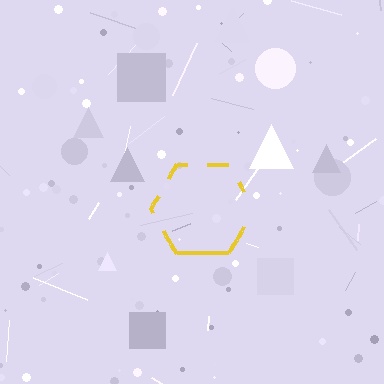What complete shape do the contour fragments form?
The contour fragments form a hexagon.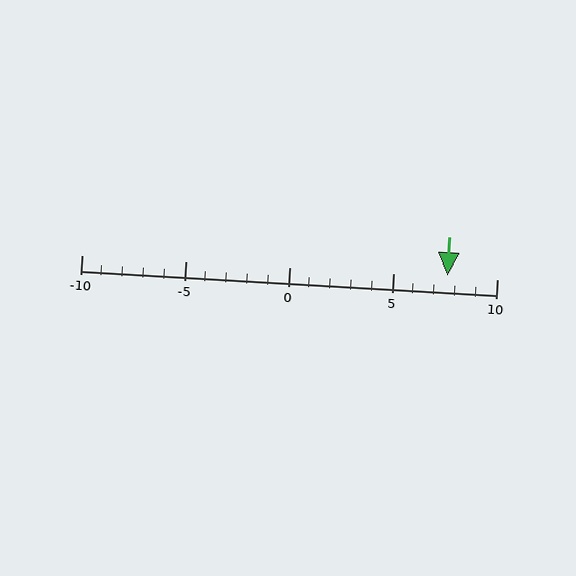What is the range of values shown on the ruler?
The ruler shows values from -10 to 10.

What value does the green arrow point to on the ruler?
The green arrow points to approximately 8.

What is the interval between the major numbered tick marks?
The major tick marks are spaced 5 units apart.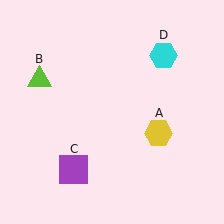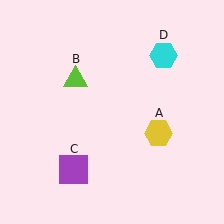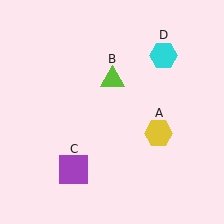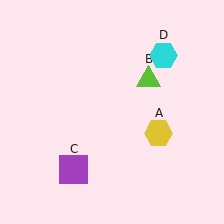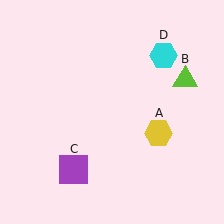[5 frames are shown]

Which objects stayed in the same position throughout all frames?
Yellow hexagon (object A) and purple square (object C) and cyan hexagon (object D) remained stationary.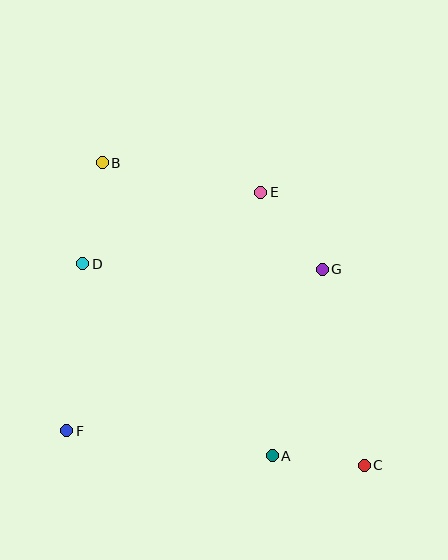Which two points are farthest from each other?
Points B and C are farthest from each other.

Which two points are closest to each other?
Points A and C are closest to each other.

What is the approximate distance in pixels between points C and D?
The distance between C and D is approximately 346 pixels.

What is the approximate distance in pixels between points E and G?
The distance between E and G is approximately 99 pixels.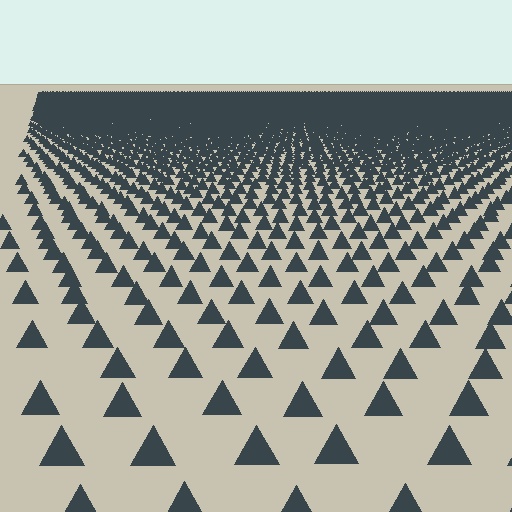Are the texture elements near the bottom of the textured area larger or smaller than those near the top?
Larger. Near the bottom, elements are closer to the viewer and appear at a bigger on-screen size.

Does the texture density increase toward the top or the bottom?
Density increases toward the top.